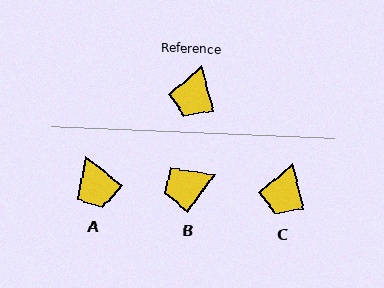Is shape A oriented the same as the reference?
No, it is off by about 37 degrees.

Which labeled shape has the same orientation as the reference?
C.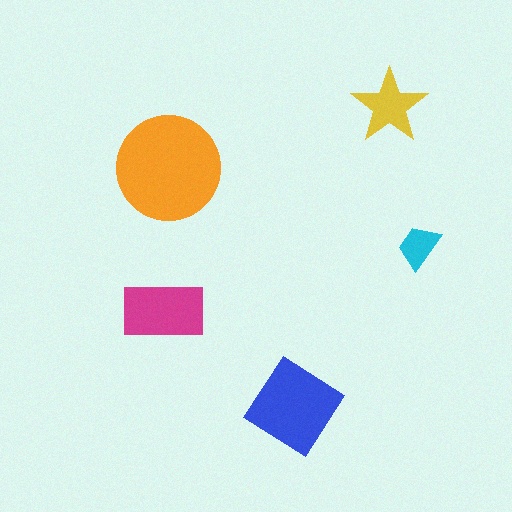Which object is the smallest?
The cyan trapezoid.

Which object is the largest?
The orange circle.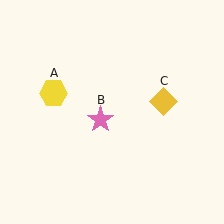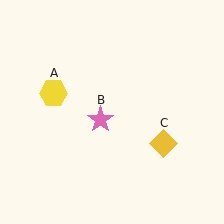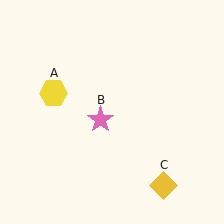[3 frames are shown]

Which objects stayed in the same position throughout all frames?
Yellow hexagon (object A) and pink star (object B) remained stationary.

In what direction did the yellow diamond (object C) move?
The yellow diamond (object C) moved down.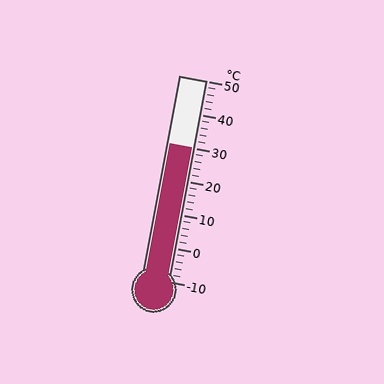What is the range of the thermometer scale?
The thermometer scale ranges from -10°C to 50°C.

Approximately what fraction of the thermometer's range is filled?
The thermometer is filled to approximately 65% of its range.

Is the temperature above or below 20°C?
The temperature is above 20°C.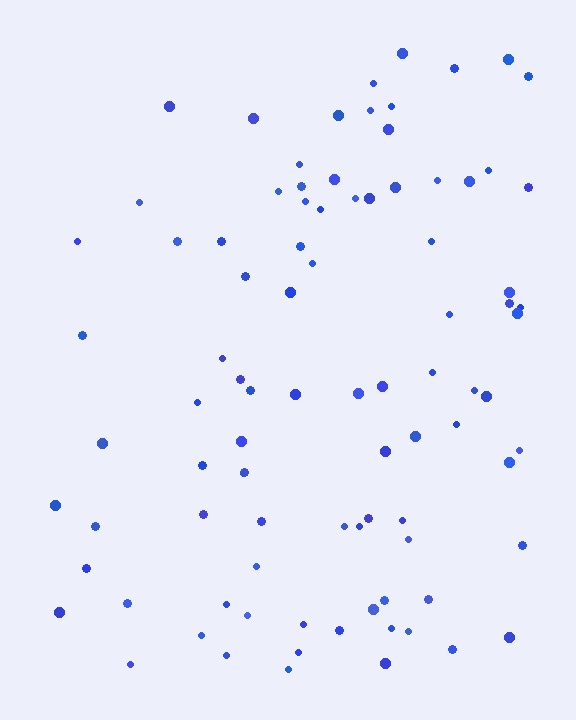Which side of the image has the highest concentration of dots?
The right.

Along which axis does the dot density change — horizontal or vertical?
Horizontal.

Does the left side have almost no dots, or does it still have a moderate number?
Still a moderate number, just noticeably fewer than the right.